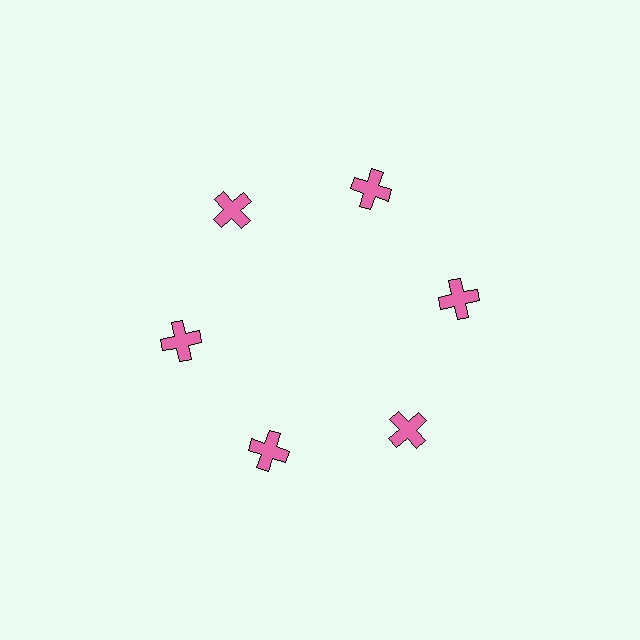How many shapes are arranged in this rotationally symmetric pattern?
There are 6 shapes, arranged in 6 groups of 1.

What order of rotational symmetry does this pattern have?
This pattern has 6-fold rotational symmetry.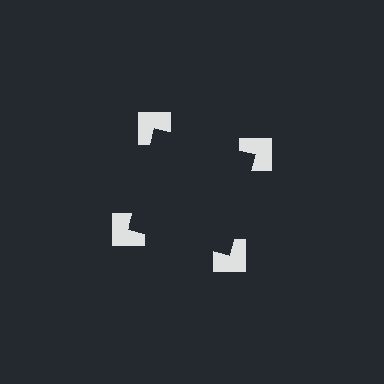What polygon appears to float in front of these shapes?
An illusory square — its edges are inferred from the aligned wedge cuts in the notched squares, not physically drawn.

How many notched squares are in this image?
There are 4 — one at each vertex of the illusory square.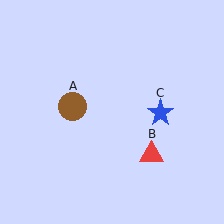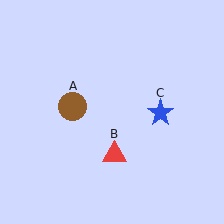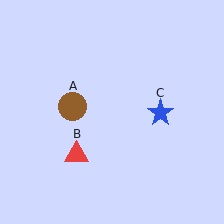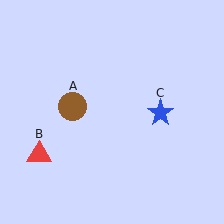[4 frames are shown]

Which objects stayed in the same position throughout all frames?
Brown circle (object A) and blue star (object C) remained stationary.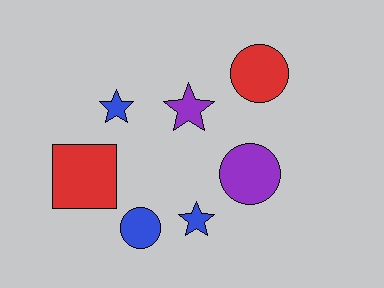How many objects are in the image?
There are 7 objects.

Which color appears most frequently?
Blue, with 3 objects.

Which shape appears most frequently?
Circle, with 3 objects.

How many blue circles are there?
There is 1 blue circle.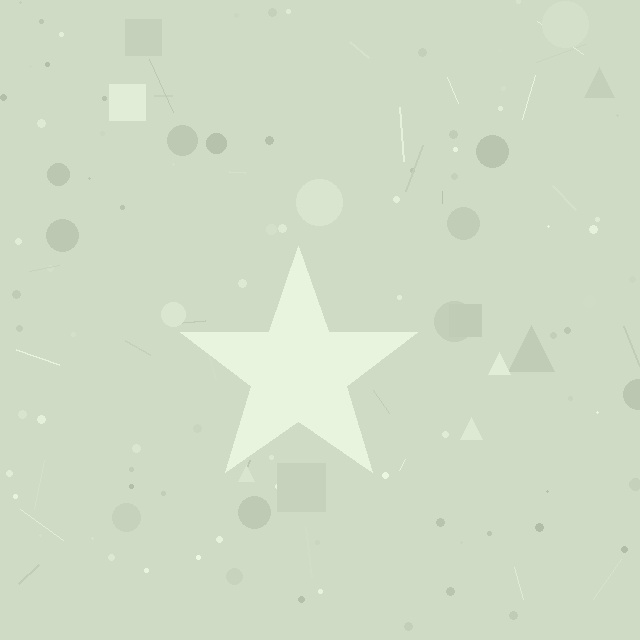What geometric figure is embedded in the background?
A star is embedded in the background.